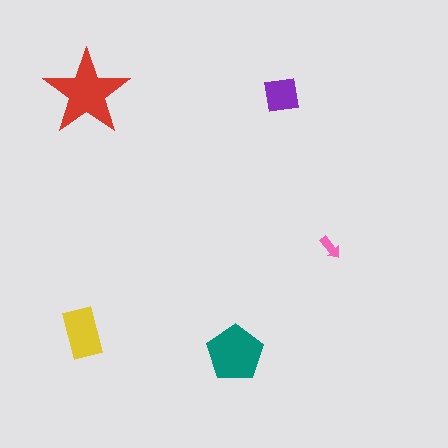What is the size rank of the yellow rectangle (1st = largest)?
3rd.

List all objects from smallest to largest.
The pink arrow, the purple square, the yellow rectangle, the teal pentagon, the red star.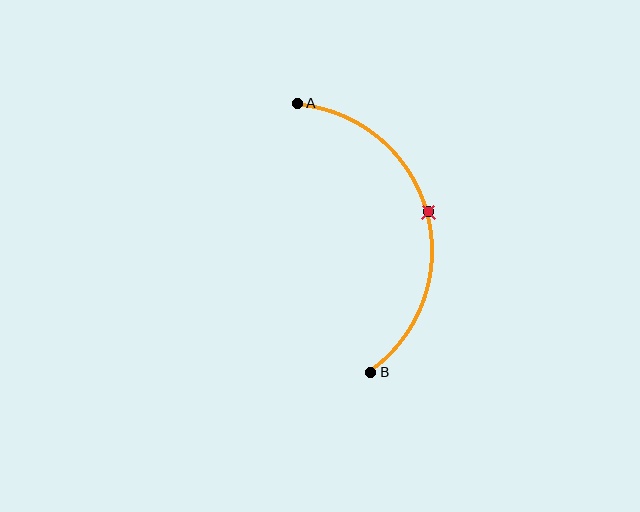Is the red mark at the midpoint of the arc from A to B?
Yes. The red mark lies on the arc at equal arc-length from both A and B — it is the arc midpoint.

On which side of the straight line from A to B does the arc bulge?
The arc bulges to the right of the straight line connecting A and B.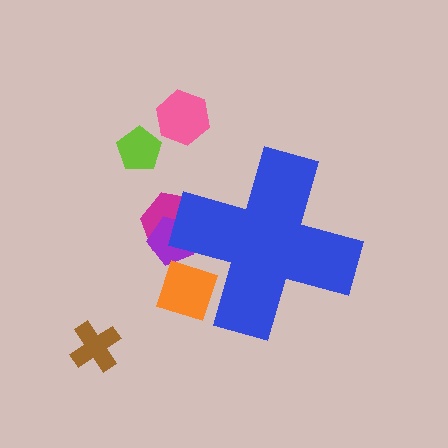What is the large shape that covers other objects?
A blue cross.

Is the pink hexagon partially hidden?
No, the pink hexagon is fully visible.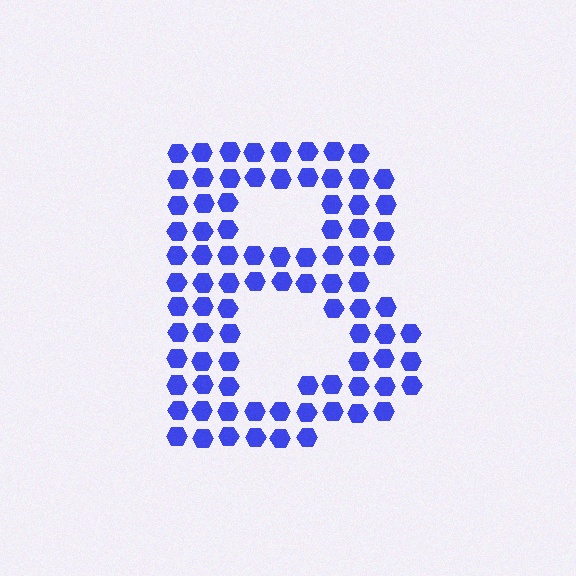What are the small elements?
The small elements are hexagons.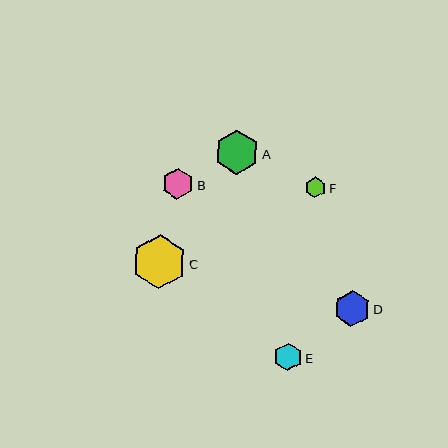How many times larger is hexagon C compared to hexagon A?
Hexagon C is approximately 1.2 times the size of hexagon A.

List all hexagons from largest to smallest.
From largest to smallest: C, A, D, B, E, F.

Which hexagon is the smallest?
Hexagon F is the smallest with a size of approximately 21 pixels.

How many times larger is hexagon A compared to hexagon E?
Hexagon A is approximately 1.6 times the size of hexagon E.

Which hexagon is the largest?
Hexagon C is the largest with a size of approximately 54 pixels.